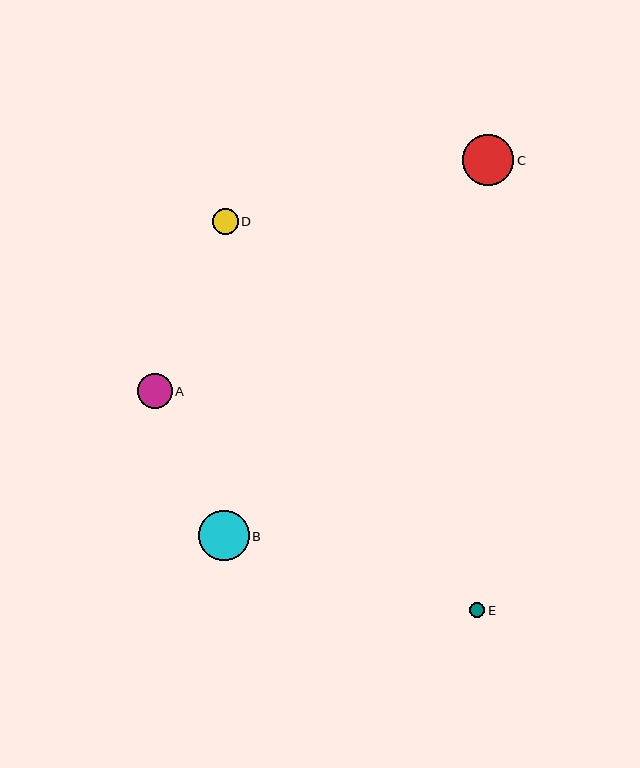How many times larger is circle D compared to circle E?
Circle D is approximately 1.7 times the size of circle E.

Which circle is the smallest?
Circle E is the smallest with a size of approximately 15 pixels.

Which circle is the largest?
Circle C is the largest with a size of approximately 51 pixels.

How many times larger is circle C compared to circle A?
Circle C is approximately 1.5 times the size of circle A.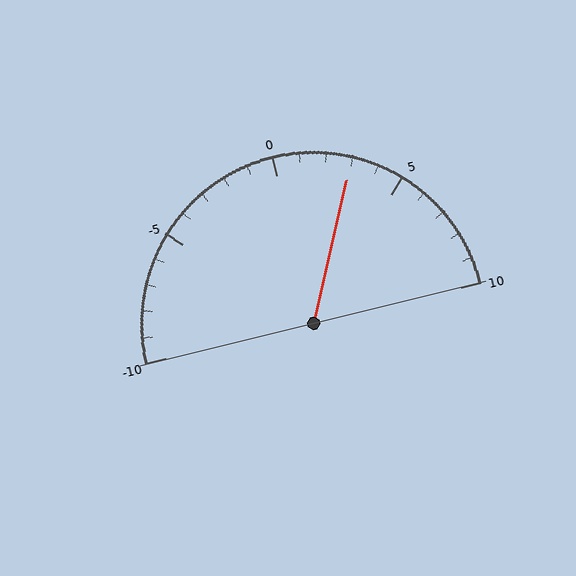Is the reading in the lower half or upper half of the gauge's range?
The reading is in the upper half of the range (-10 to 10).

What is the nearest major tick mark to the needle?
The nearest major tick mark is 5.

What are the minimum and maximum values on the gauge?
The gauge ranges from -10 to 10.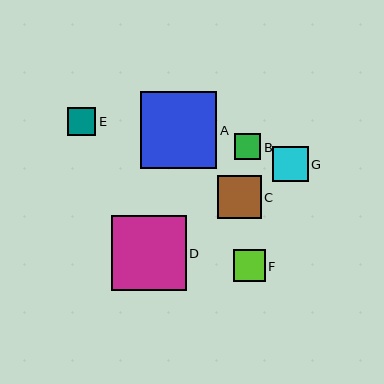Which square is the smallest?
Square B is the smallest with a size of approximately 26 pixels.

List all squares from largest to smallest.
From largest to smallest: A, D, C, G, F, E, B.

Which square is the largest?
Square A is the largest with a size of approximately 77 pixels.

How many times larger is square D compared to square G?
Square D is approximately 2.1 times the size of square G.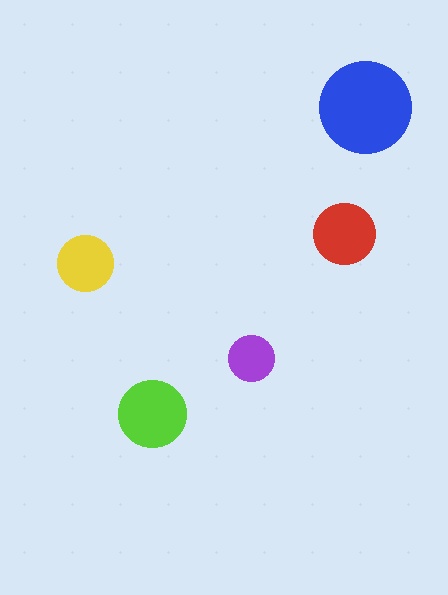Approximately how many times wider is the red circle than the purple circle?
About 1.5 times wider.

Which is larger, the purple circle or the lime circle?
The lime one.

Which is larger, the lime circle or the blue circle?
The blue one.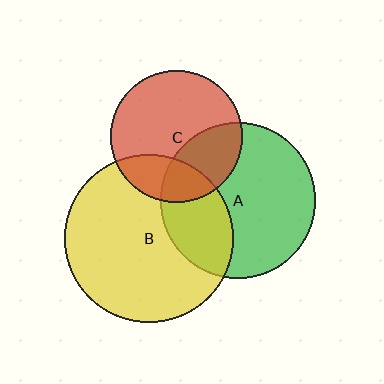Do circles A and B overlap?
Yes.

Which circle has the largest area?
Circle B (yellow).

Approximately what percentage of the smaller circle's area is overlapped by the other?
Approximately 30%.